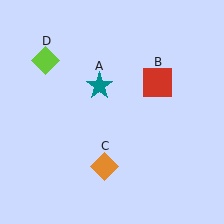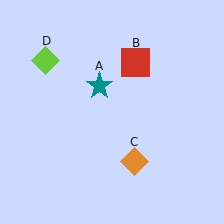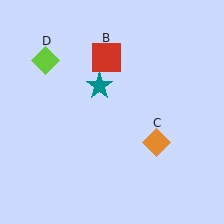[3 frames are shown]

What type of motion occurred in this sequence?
The red square (object B), orange diamond (object C) rotated counterclockwise around the center of the scene.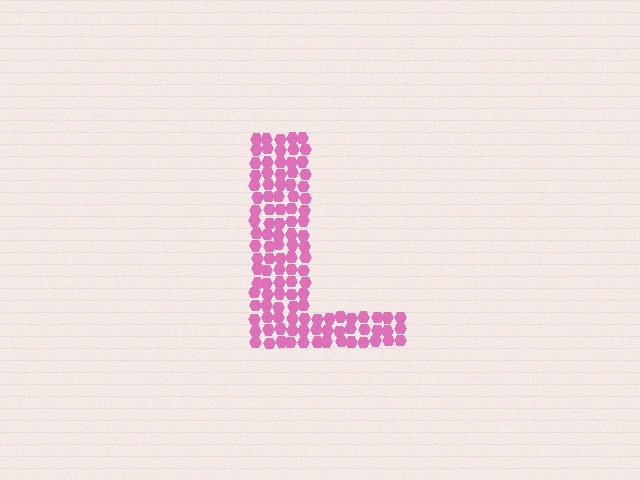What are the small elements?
The small elements are hexagons.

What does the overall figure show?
The overall figure shows the letter L.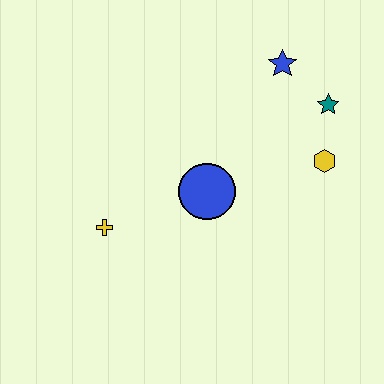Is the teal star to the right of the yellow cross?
Yes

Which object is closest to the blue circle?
The yellow cross is closest to the blue circle.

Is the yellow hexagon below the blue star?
Yes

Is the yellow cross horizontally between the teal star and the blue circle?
No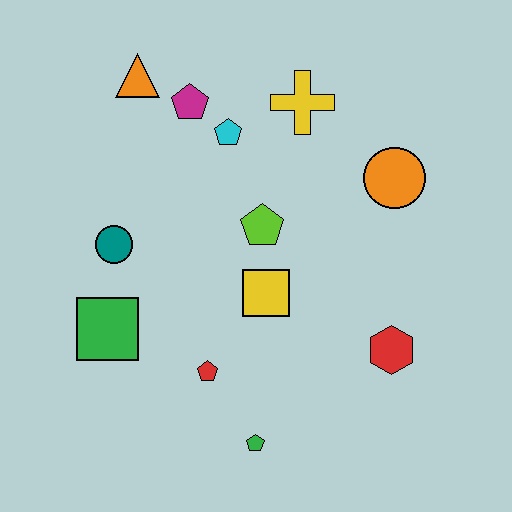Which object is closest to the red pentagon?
The green pentagon is closest to the red pentagon.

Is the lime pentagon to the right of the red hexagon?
No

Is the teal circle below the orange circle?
Yes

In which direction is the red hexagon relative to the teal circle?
The red hexagon is to the right of the teal circle.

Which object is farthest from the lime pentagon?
The green pentagon is farthest from the lime pentagon.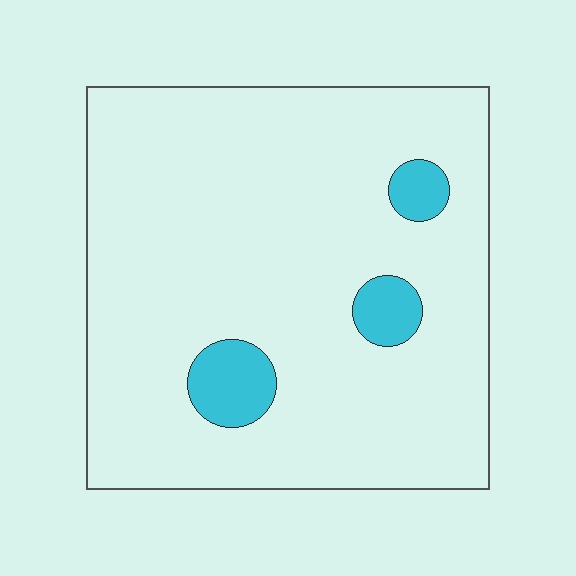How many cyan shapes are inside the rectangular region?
3.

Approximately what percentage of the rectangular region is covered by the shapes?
Approximately 10%.